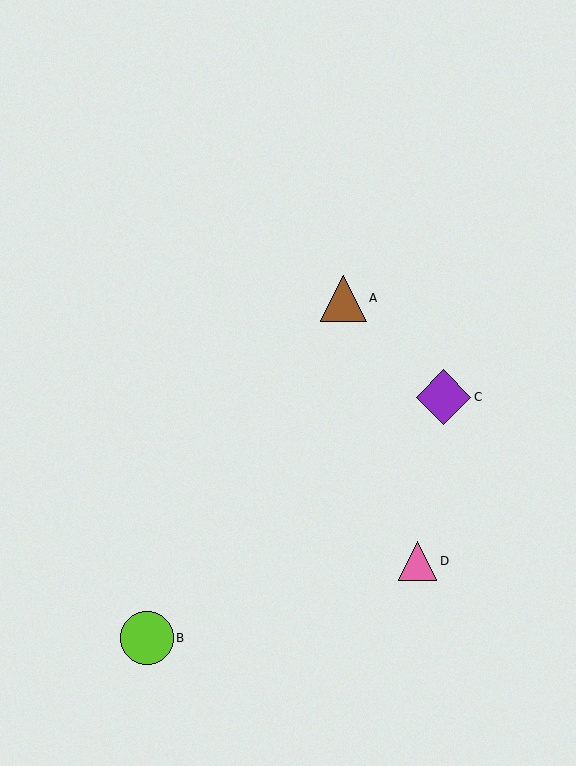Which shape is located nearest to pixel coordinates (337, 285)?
The brown triangle (labeled A) at (343, 298) is nearest to that location.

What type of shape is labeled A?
Shape A is a brown triangle.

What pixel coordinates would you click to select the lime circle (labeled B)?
Click at (147, 638) to select the lime circle B.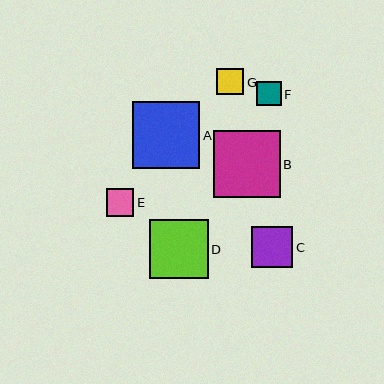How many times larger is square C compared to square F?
Square C is approximately 1.7 times the size of square F.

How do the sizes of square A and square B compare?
Square A and square B are approximately the same size.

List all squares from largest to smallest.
From largest to smallest: A, B, D, C, E, G, F.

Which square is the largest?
Square A is the largest with a size of approximately 67 pixels.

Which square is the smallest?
Square F is the smallest with a size of approximately 24 pixels.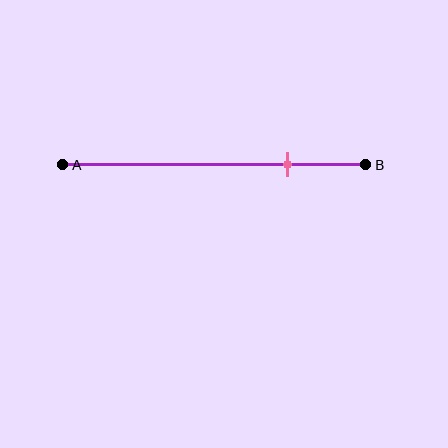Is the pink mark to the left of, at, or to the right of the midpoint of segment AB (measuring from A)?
The pink mark is to the right of the midpoint of segment AB.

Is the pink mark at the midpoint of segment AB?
No, the mark is at about 75% from A, not at the 50% midpoint.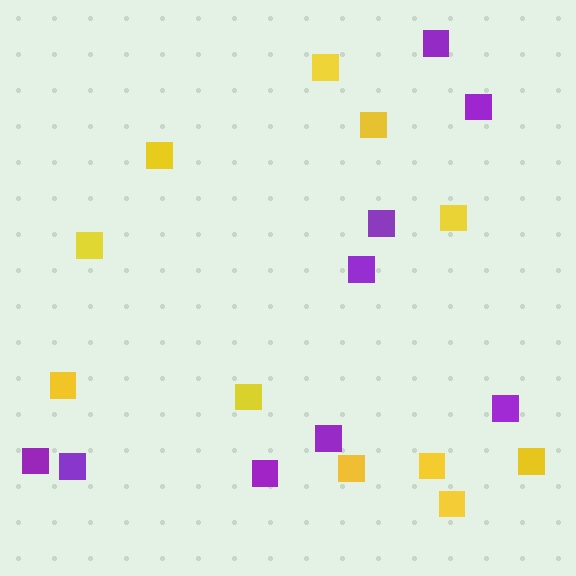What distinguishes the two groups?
There are 2 groups: one group of yellow squares (11) and one group of purple squares (9).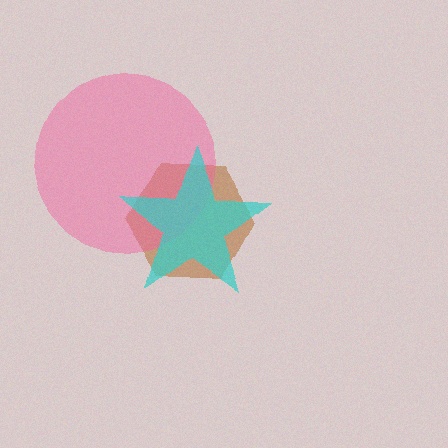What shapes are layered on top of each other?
The layered shapes are: a brown hexagon, a pink circle, a cyan star.